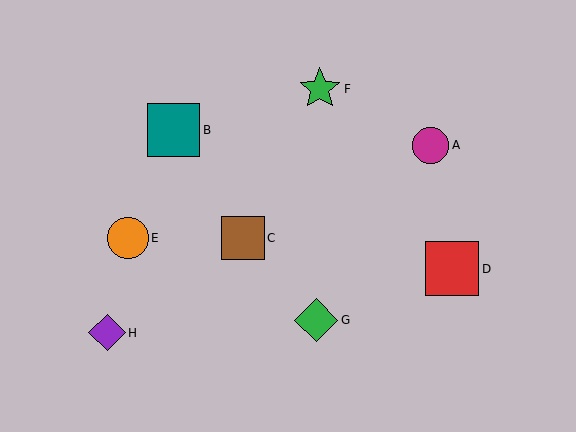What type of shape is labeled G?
Shape G is a green diamond.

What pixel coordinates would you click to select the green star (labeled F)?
Click at (320, 89) to select the green star F.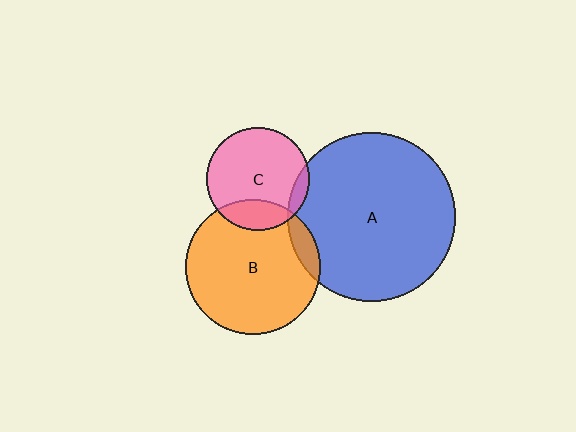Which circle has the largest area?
Circle A (blue).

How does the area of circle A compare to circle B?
Approximately 1.6 times.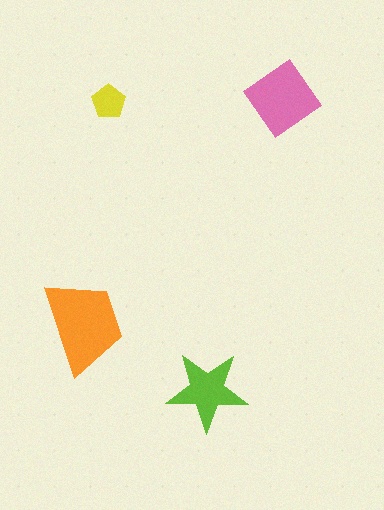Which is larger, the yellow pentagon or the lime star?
The lime star.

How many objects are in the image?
There are 4 objects in the image.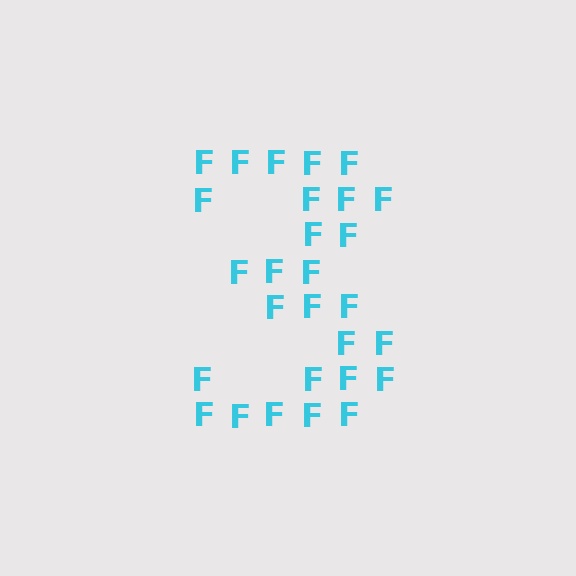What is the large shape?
The large shape is the digit 3.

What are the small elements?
The small elements are letter F's.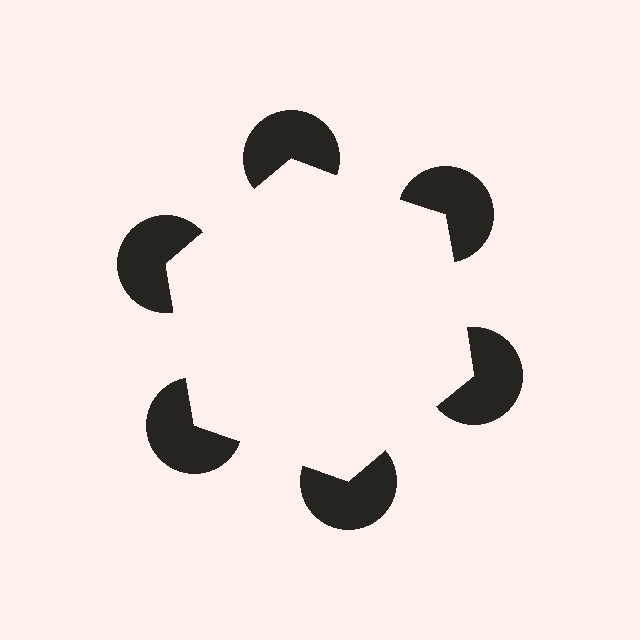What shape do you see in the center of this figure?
An illusory hexagon — its edges are inferred from the aligned wedge cuts in the pac-man discs, not physically drawn.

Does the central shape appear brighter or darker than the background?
It typically appears slightly brighter than the background, even though no actual brightness change is drawn.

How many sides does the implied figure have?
6 sides.